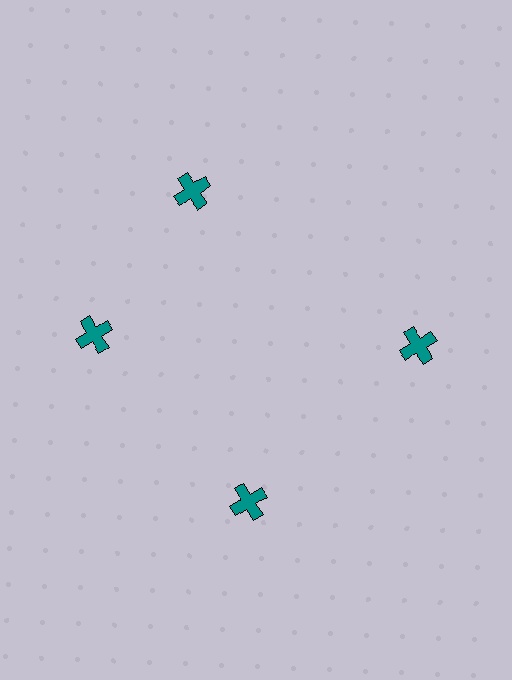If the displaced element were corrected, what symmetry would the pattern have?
It would have 4-fold rotational symmetry — the pattern would map onto itself every 90 degrees.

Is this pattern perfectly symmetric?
No. The 4 teal crosses are arranged in a ring, but one element near the 12 o'clock position is rotated out of alignment along the ring, breaking the 4-fold rotational symmetry.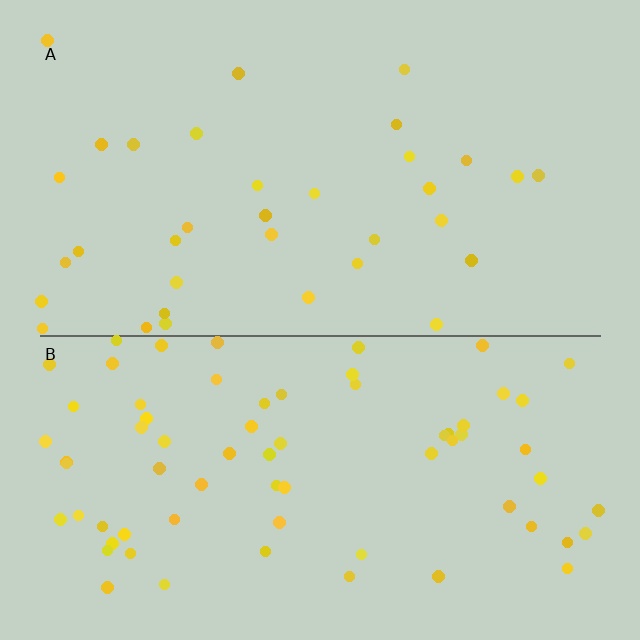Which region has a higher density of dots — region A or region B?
B (the bottom).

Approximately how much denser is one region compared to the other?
Approximately 2.1× — region B over region A.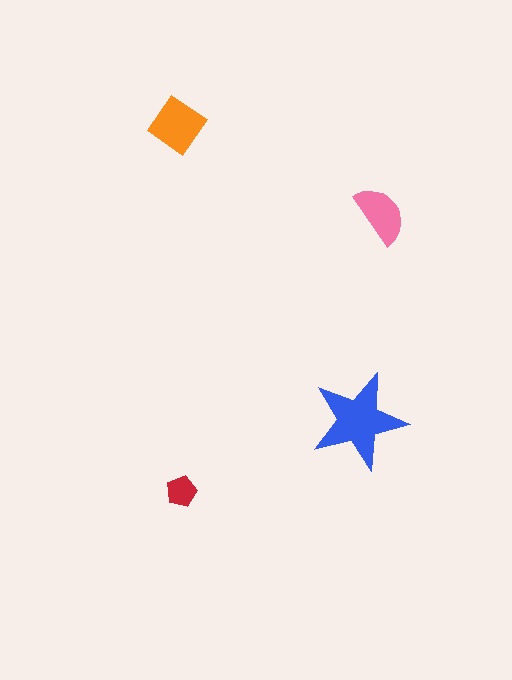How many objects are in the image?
There are 4 objects in the image.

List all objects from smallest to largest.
The red pentagon, the pink semicircle, the orange diamond, the blue star.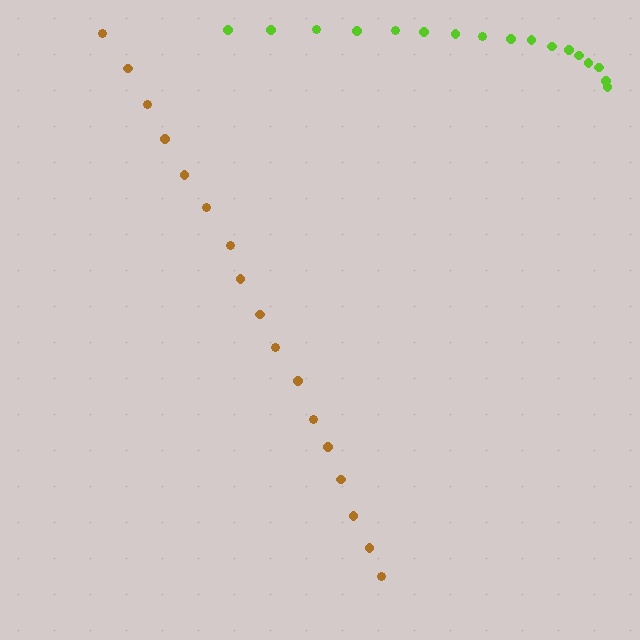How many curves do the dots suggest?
There are 2 distinct paths.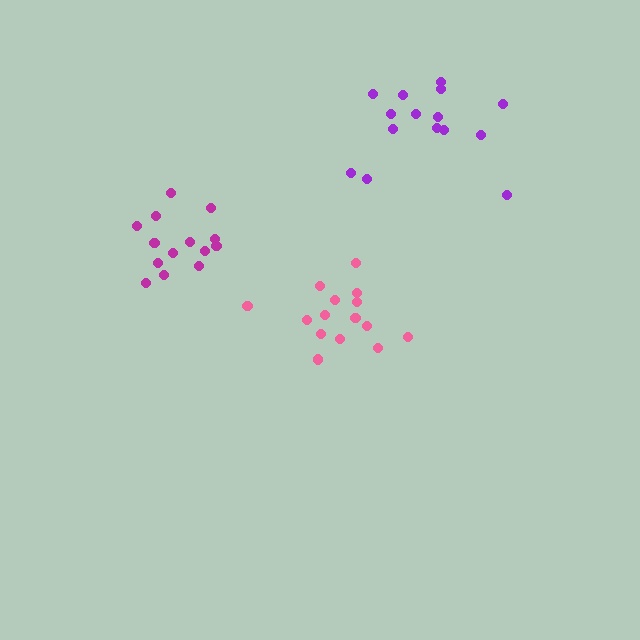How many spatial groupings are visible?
There are 3 spatial groupings.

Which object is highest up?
The purple cluster is topmost.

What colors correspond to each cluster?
The clusters are colored: pink, magenta, purple.